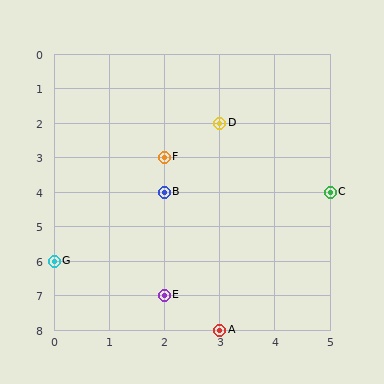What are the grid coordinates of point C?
Point C is at grid coordinates (5, 4).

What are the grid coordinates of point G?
Point G is at grid coordinates (0, 6).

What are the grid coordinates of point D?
Point D is at grid coordinates (3, 2).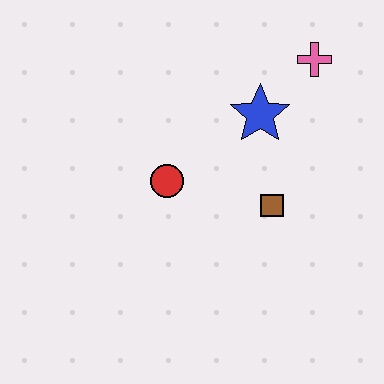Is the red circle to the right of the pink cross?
No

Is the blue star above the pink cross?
No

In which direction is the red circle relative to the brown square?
The red circle is to the left of the brown square.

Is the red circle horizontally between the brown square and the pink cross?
No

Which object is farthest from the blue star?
The red circle is farthest from the blue star.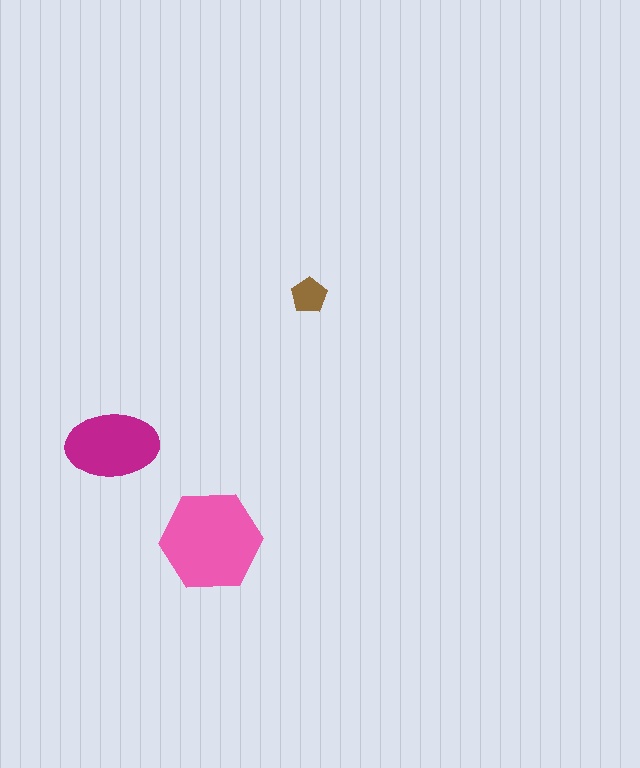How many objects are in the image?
There are 3 objects in the image.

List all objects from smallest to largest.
The brown pentagon, the magenta ellipse, the pink hexagon.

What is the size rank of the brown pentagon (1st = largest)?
3rd.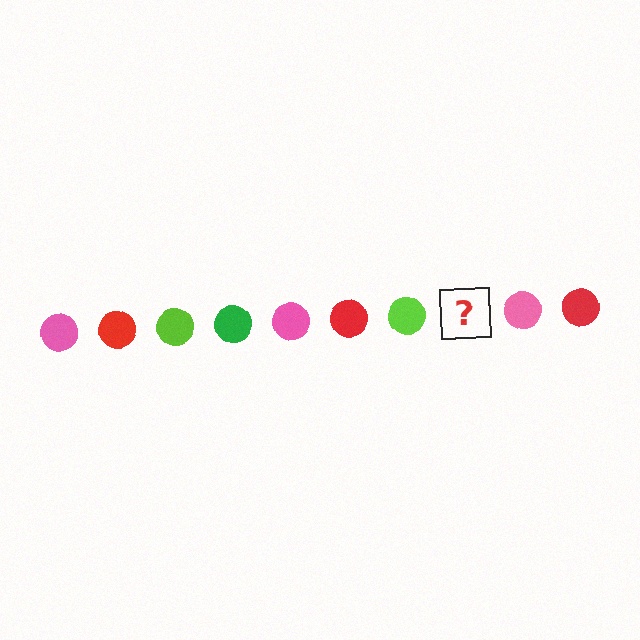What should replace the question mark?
The question mark should be replaced with a green circle.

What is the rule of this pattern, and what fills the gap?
The rule is that the pattern cycles through pink, red, lime, green circles. The gap should be filled with a green circle.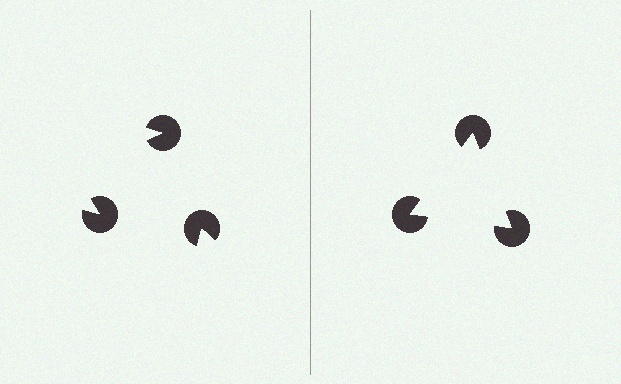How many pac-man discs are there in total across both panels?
6 — 3 on each side.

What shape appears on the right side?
An illusory triangle.